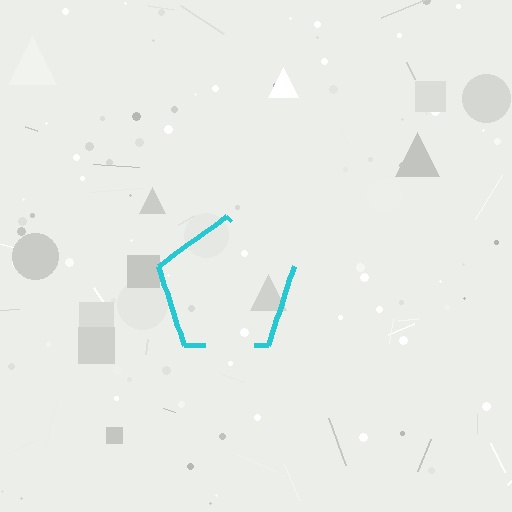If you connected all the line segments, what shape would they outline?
They would outline a pentagon.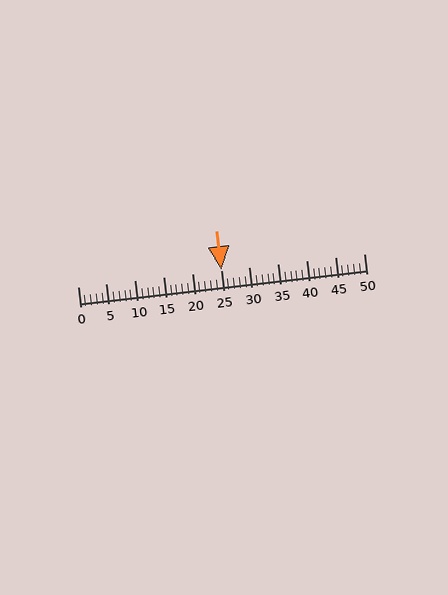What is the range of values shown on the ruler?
The ruler shows values from 0 to 50.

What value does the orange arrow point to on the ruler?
The orange arrow points to approximately 25.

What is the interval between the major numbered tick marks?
The major tick marks are spaced 5 units apart.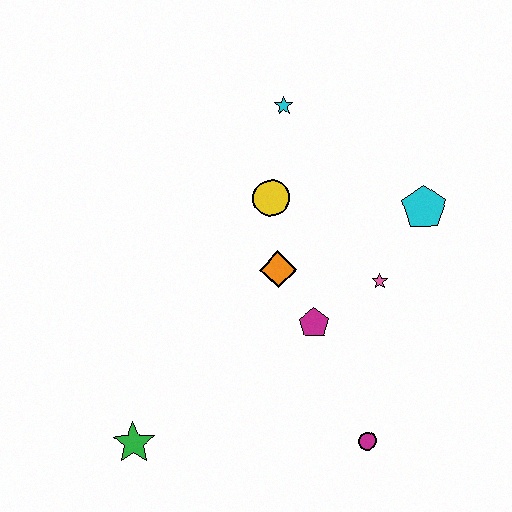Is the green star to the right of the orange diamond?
No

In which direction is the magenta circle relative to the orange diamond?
The magenta circle is below the orange diamond.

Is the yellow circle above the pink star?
Yes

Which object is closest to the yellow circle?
The orange diamond is closest to the yellow circle.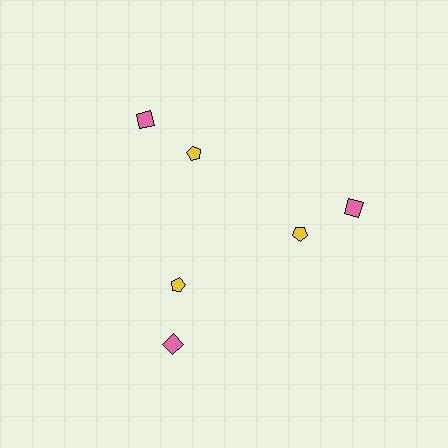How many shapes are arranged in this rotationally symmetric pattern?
There are 6 shapes, arranged in 3 groups of 2.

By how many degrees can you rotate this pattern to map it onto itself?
The pattern maps onto itself every 120 degrees of rotation.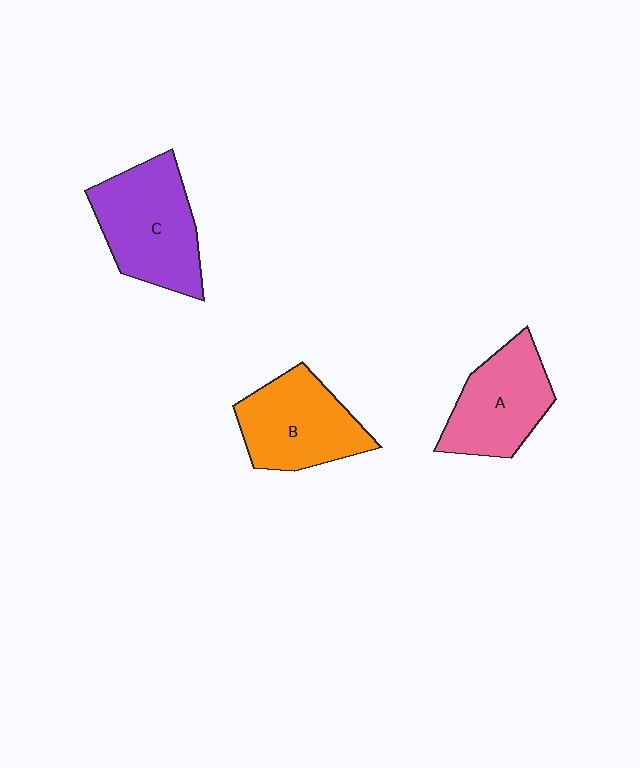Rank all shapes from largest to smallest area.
From largest to smallest: C (purple), B (orange), A (pink).